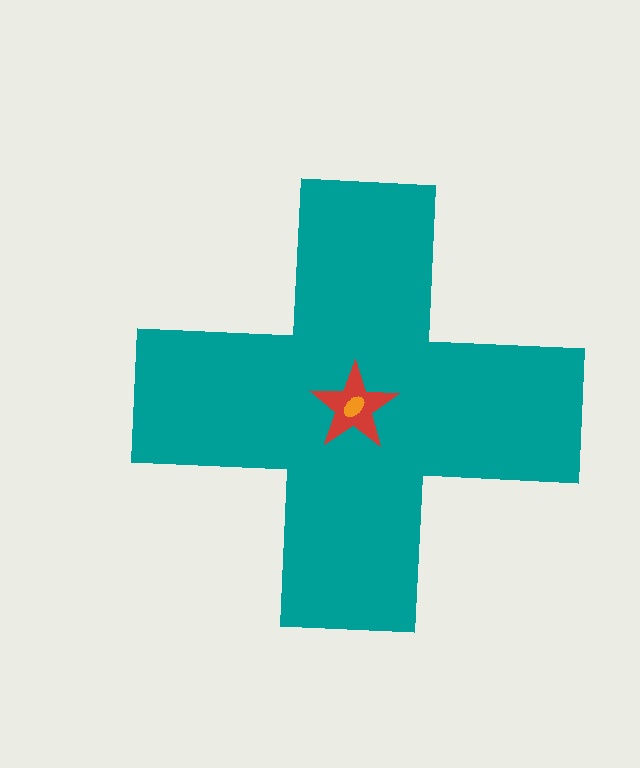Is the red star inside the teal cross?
Yes.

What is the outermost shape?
The teal cross.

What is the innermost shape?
The orange ellipse.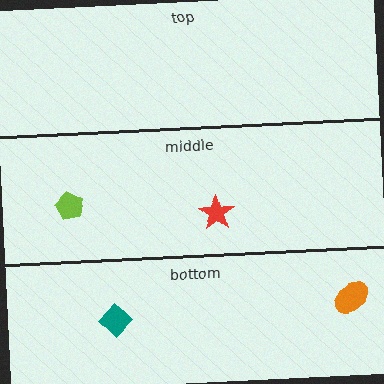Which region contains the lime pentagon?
The middle region.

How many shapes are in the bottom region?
2.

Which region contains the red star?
The middle region.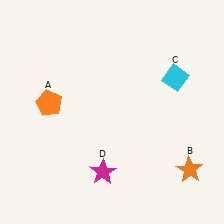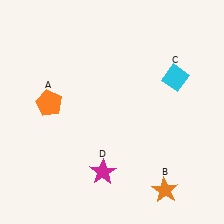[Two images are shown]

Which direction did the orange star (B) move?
The orange star (B) moved left.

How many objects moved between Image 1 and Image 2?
1 object moved between the two images.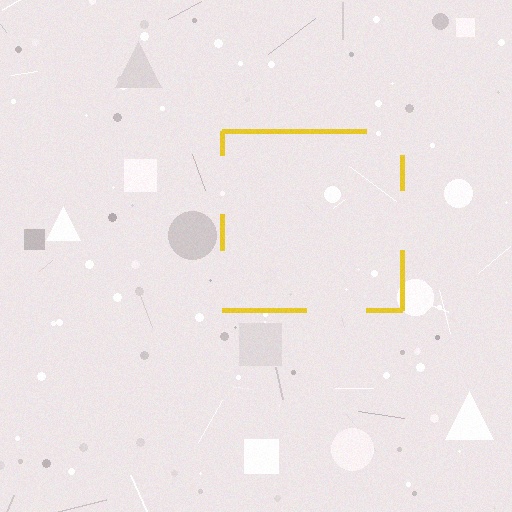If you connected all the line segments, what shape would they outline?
They would outline a square.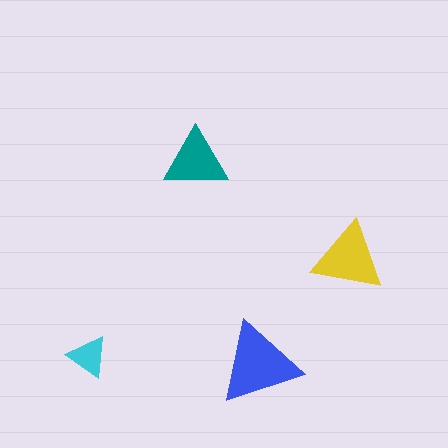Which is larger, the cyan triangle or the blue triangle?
The blue one.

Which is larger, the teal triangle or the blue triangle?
The blue one.